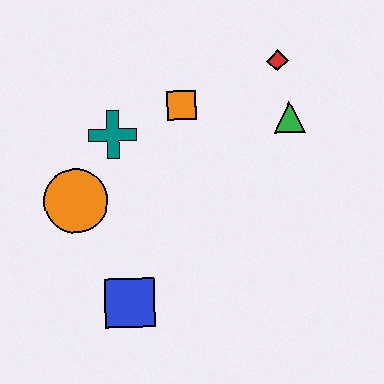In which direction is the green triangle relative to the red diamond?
The green triangle is below the red diamond.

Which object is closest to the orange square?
The teal cross is closest to the orange square.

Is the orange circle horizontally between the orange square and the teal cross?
No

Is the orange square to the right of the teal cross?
Yes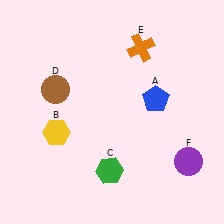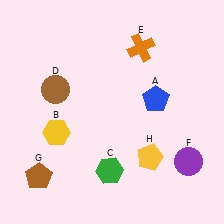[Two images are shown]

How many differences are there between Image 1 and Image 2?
There are 2 differences between the two images.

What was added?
A brown pentagon (G), a yellow pentagon (H) were added in Image 2.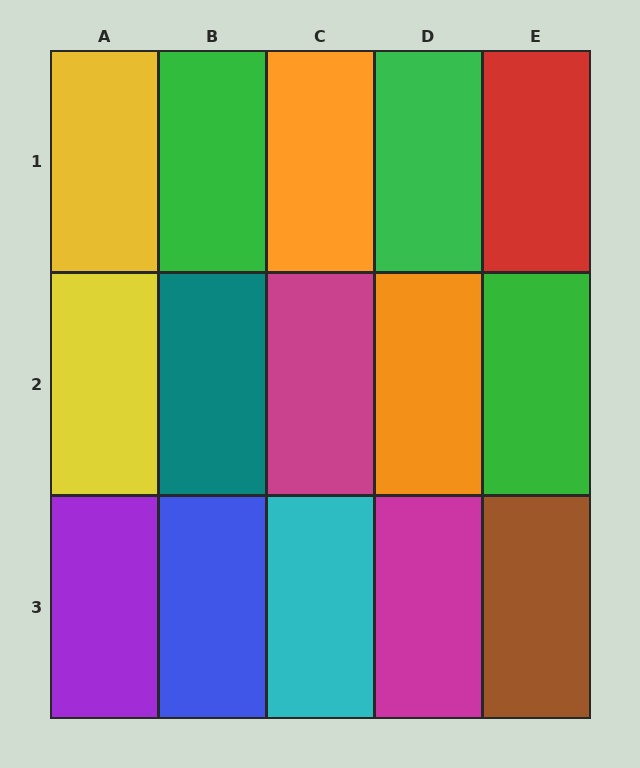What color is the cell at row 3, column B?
Blue.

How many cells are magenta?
2 cells are magenta.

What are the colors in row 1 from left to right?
Yellow, green, orange, green, red.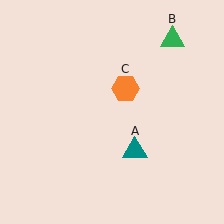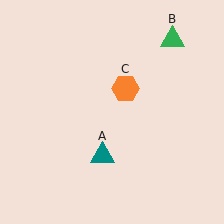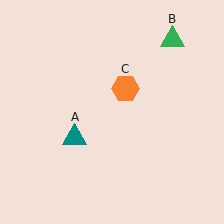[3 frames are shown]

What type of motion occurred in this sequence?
The teal triangle (object A) rotated clockwise around the center of the scene.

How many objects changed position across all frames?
1 object changed position: teal triangle (object A).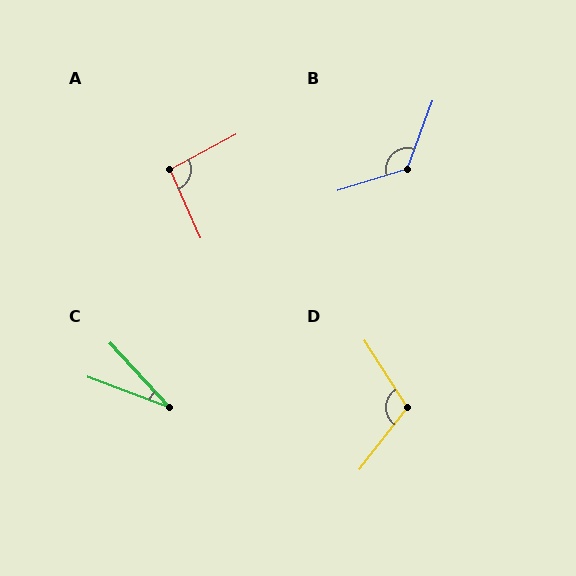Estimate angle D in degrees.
Approximately 110 degrees.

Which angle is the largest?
B, at approximately 128 degrees.